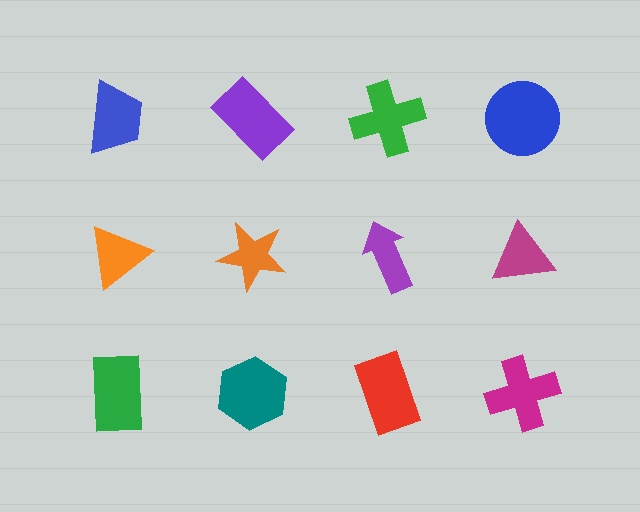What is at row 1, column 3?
A green cross.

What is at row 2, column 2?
An orange star.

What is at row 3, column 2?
A teal hexagon.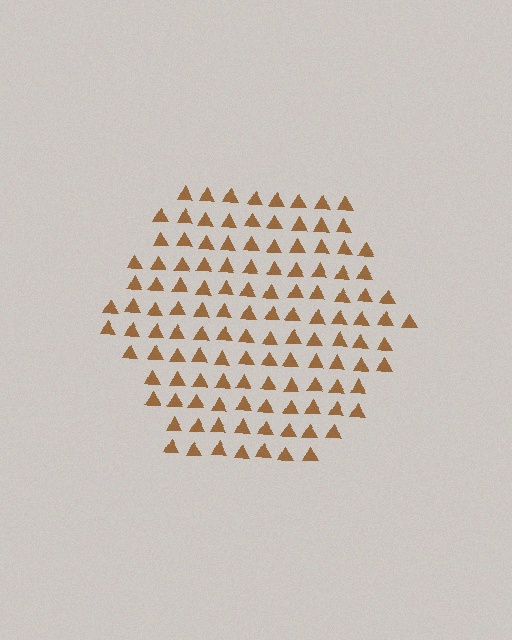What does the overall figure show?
The overall figure shows a hexagon.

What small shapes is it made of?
It is made of small triangles.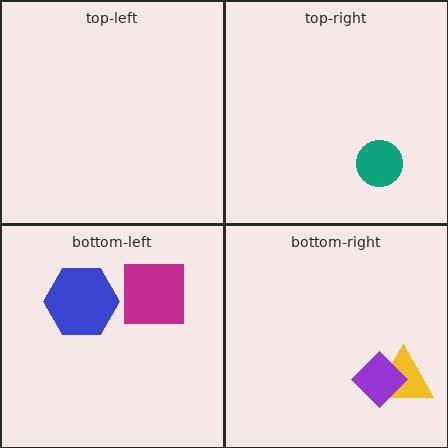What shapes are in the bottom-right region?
The yellow triangle, the purple diamond.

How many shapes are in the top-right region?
1.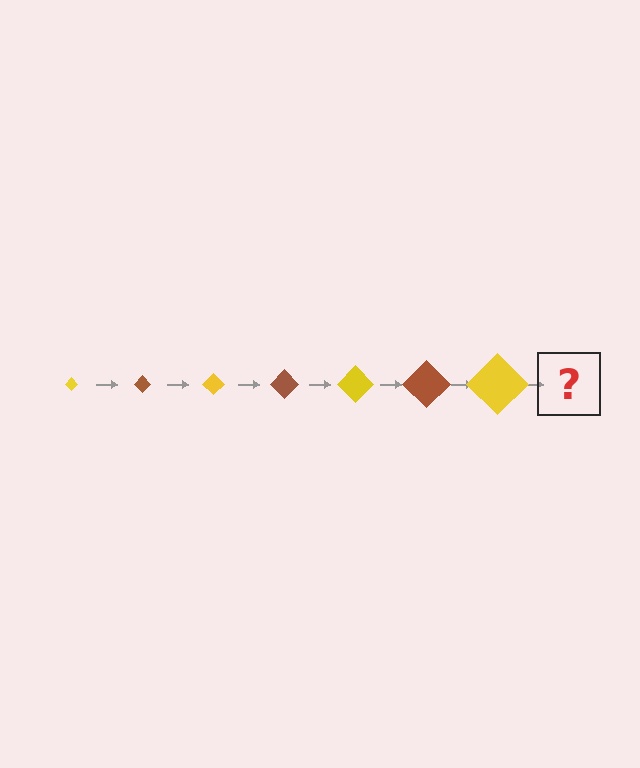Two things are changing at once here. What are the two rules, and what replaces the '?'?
The two rules are that the diamond grows larger each step and the color cycles through yellow and brown. The '?' should be a brown diamond, larger than the previous one.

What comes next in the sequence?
The next element should be a brown diamond, larger than the previous one.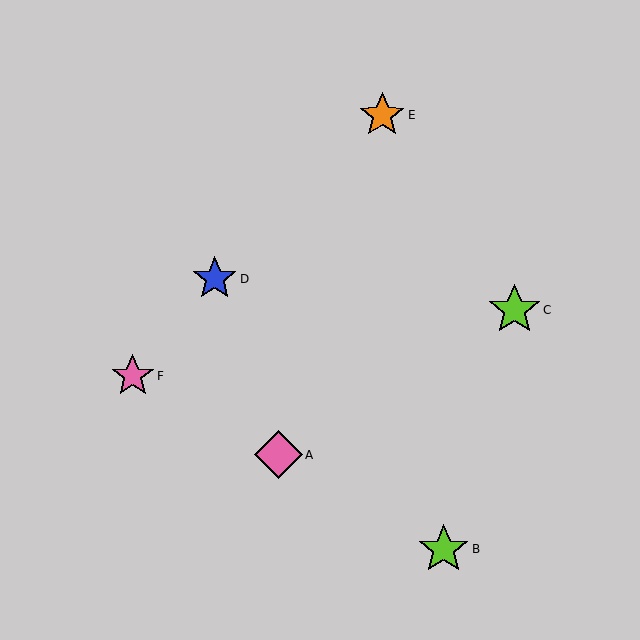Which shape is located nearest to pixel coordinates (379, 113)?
The orange star (labeled E) at (382, 115) is nearest to that location.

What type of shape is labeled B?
Shape B is a lime star.